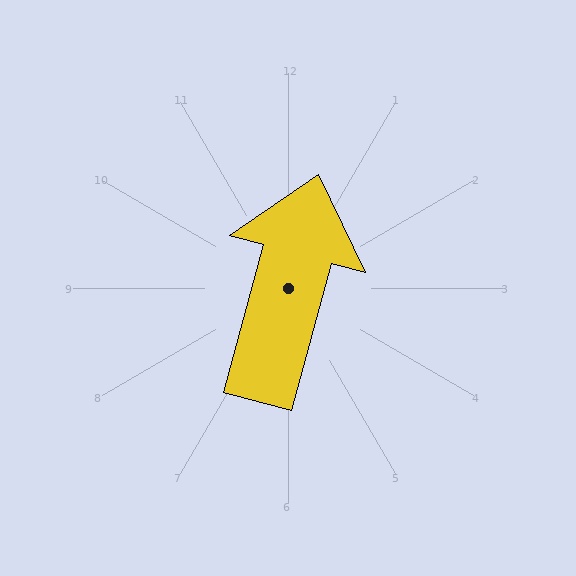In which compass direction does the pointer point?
North.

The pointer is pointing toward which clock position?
Roughly 1 o'clock.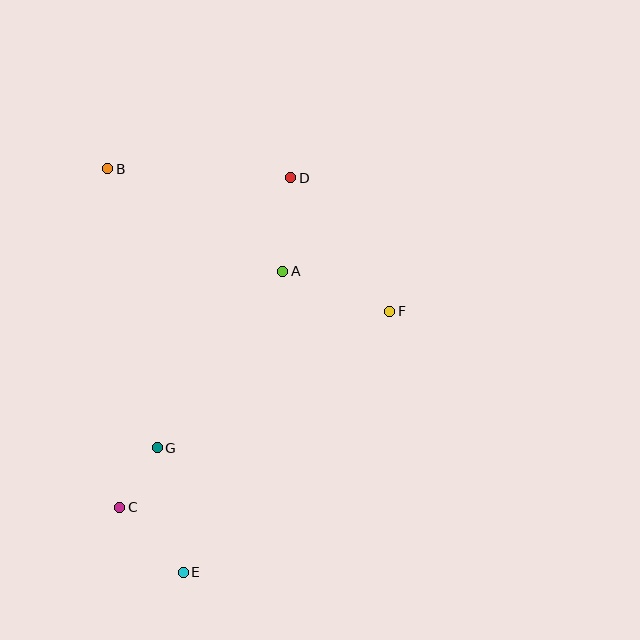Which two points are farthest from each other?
Points B and E are farthest from each other.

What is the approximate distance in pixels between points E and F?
The distance between E and F is approximately 333 pixels.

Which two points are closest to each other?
Points C and G are closest to each other.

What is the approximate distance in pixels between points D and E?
The distance between D and E is approximately 409 pixels.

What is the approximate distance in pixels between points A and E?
The distance between A and E is approximately 317 pixels.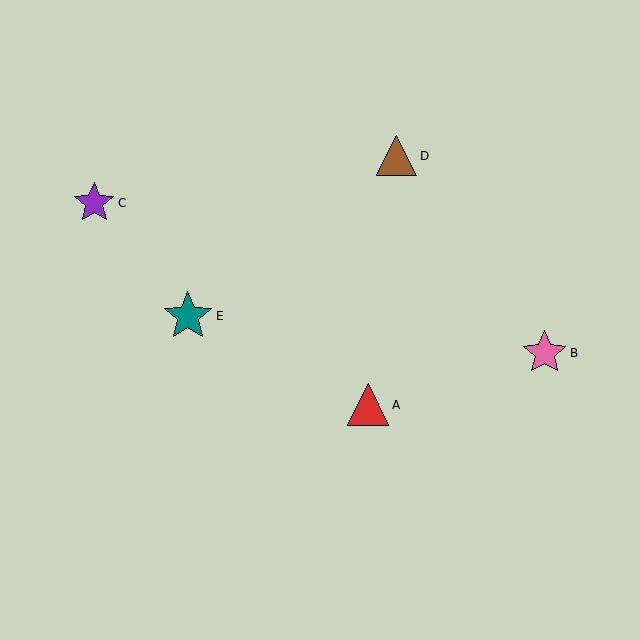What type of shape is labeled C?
Shape C is a purple star.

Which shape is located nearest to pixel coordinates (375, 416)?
The red triangle (labeled A) at (368, 405) is nearest to that location.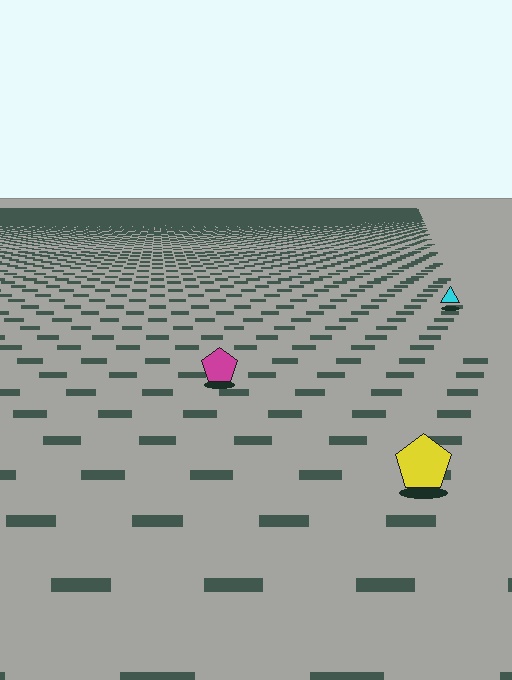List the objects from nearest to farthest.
From nearest to farthest: the yellow pentagon, the magenta pentagon, the cyan triangle.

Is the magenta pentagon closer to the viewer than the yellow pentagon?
No. The yellow pentagon is closer — you can tell from the texture gradient: the ground texture is coarser near it.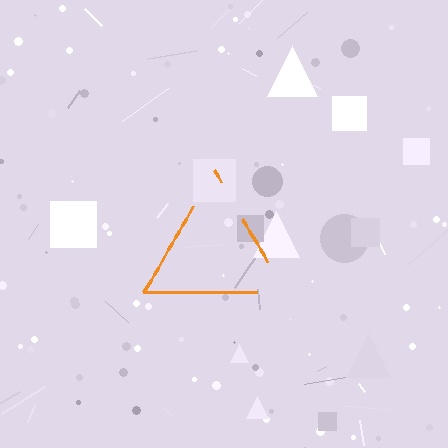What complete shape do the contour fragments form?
The contour fragments form a triangle.